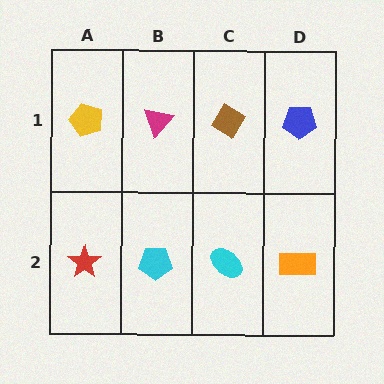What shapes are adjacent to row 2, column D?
A blue pentagon (row 1, column D), a cyan ellipse (row 2, column C).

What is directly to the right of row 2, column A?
A cyan pentagon.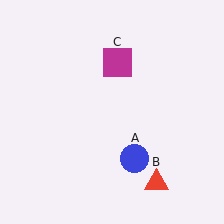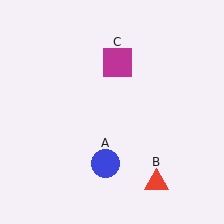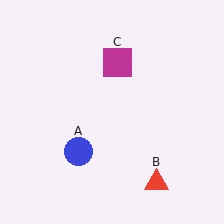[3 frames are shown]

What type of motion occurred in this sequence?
The blue circle (object A) rotated clockwise around the center of the scene.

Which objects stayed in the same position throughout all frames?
Red triangle (object B) and magenta square (object C) remained stationary.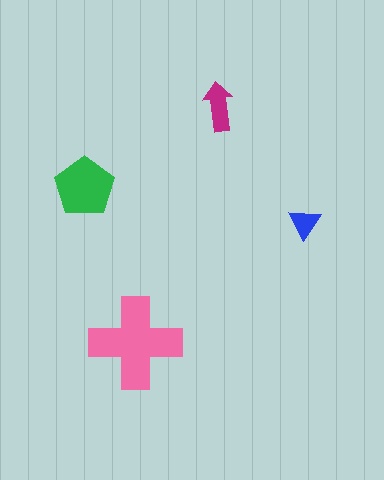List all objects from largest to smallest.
The pink cross, the green pentagon, the magenta arrow, the blue triangle.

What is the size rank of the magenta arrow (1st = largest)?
3rd.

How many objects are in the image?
There are 4 objects in the image.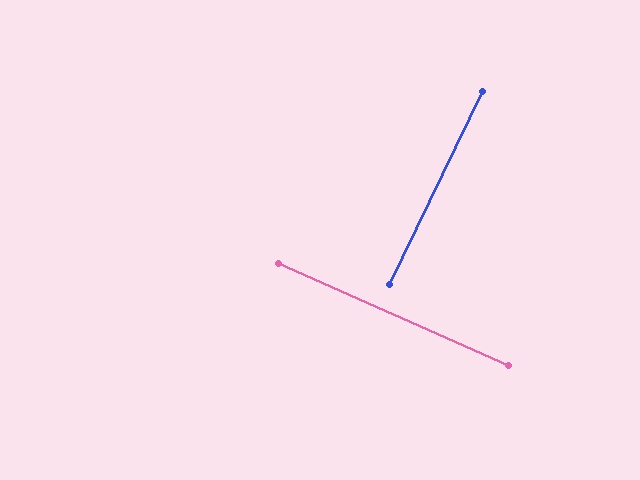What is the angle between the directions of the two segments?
Approximately 88 degrees.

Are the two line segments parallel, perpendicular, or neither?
Perpendicular — they meet at approximately 88°.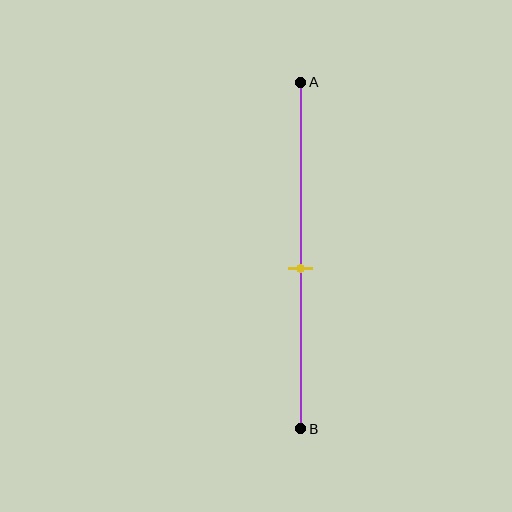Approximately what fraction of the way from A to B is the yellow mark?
The yellow mark is approximately 55% of the way from A to B.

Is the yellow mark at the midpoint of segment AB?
No, the mark is at about 55% from A, not at the 50% midpoint.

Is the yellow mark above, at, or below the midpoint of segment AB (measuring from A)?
The yellow mark is below the midpoint of segment AB.